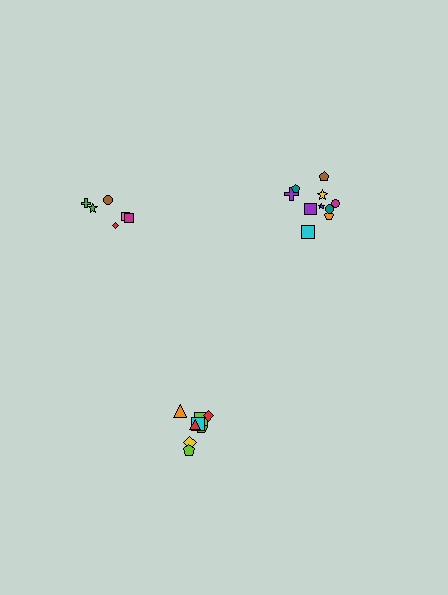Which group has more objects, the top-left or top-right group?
The top-right group.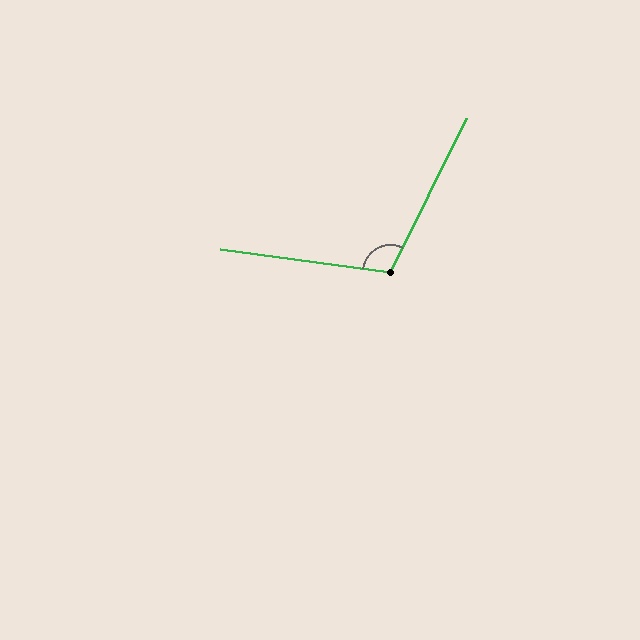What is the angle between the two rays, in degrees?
Approximately 109 degrees.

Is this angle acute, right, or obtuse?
It is obtuse.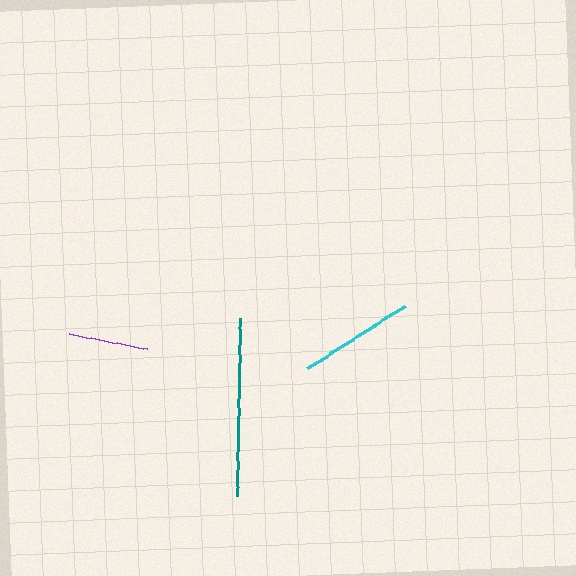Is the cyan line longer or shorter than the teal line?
The teal line is longer than the cyan line.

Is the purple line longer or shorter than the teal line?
The teal line is longer than the purple line.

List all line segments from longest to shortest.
From longest to shortest: teal, cyan, purple.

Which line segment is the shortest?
The purple line is the shortest at approximately 80 pixels.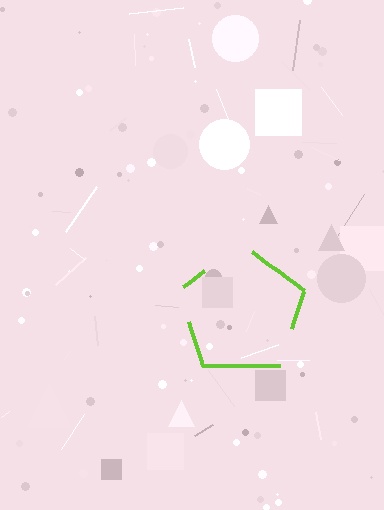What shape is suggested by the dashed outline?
The dashed outline suggests a pentagon.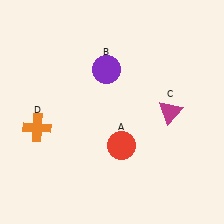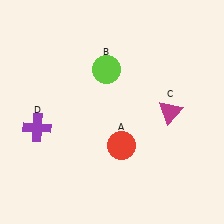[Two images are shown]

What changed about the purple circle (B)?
In Image 1, B is purple. In Image 2, it changed to lime.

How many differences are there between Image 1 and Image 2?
There are 2 differences between the two images.